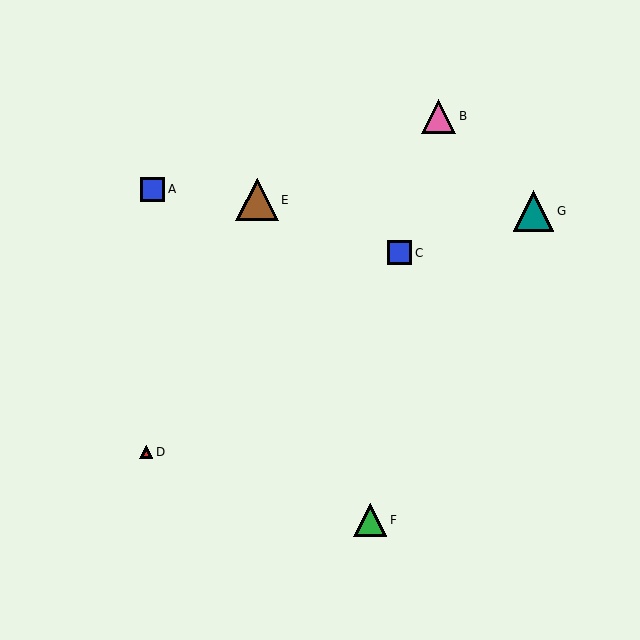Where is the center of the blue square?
The center of the blue square is at (400, 253).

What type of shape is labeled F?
Shape F is a green triangle.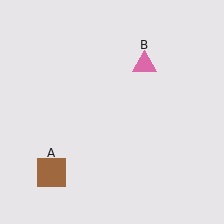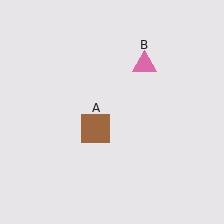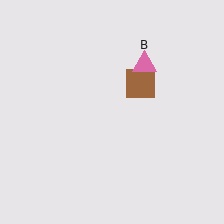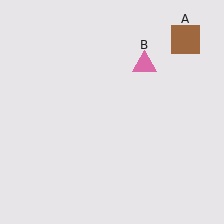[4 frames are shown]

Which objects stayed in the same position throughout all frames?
Pink triangle (object B) remained stationary.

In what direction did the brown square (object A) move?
The brown square (object A) moved up and to the right.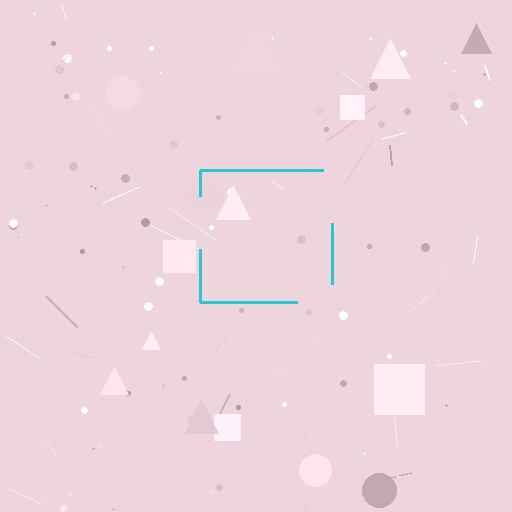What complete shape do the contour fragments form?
The contour fragments form a square.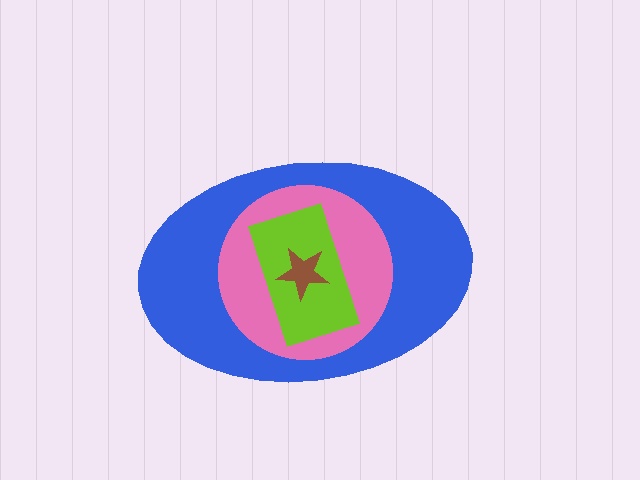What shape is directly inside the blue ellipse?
The pink circle.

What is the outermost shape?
The blue ellipse.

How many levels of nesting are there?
4.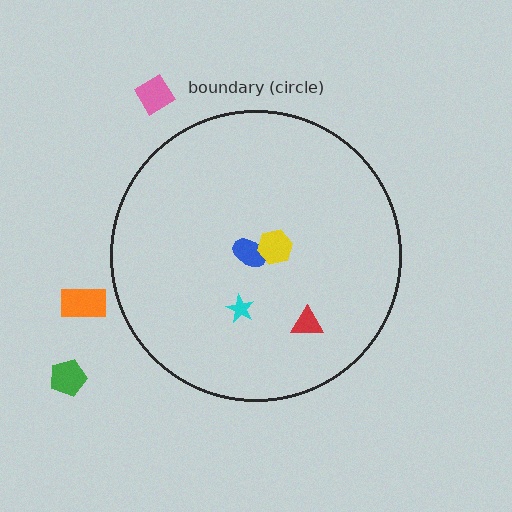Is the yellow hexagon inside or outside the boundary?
Inside.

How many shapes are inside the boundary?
4 inside, 3 outside.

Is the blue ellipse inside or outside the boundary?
Inside.